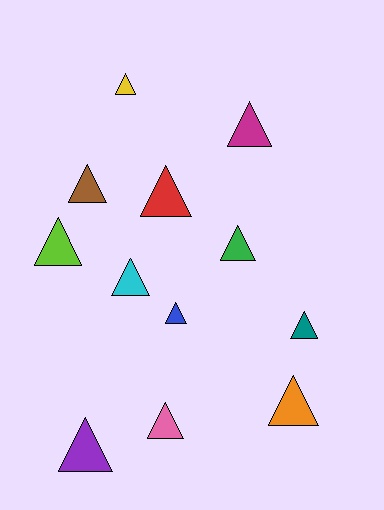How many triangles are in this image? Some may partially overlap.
There are 12 triangles.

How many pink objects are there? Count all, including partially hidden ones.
There is 1 pink object.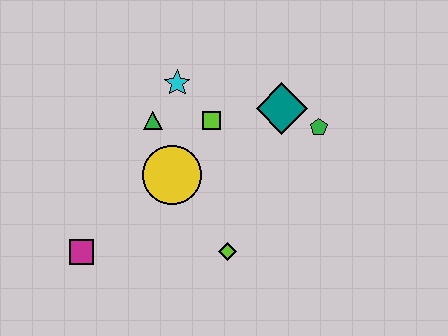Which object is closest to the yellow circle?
The green triangle is closest to the yellow circle.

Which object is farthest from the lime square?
The magenta square is farthest from the lime square.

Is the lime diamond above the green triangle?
No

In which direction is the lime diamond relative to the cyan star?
The lime diamond is below the cyan star.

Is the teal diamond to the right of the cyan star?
Yes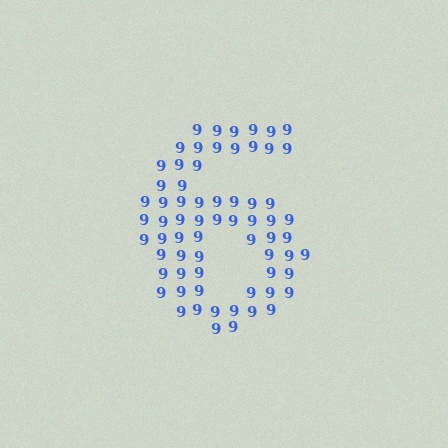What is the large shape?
The large shape is the digit 6.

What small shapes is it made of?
It is made of small digit 9's.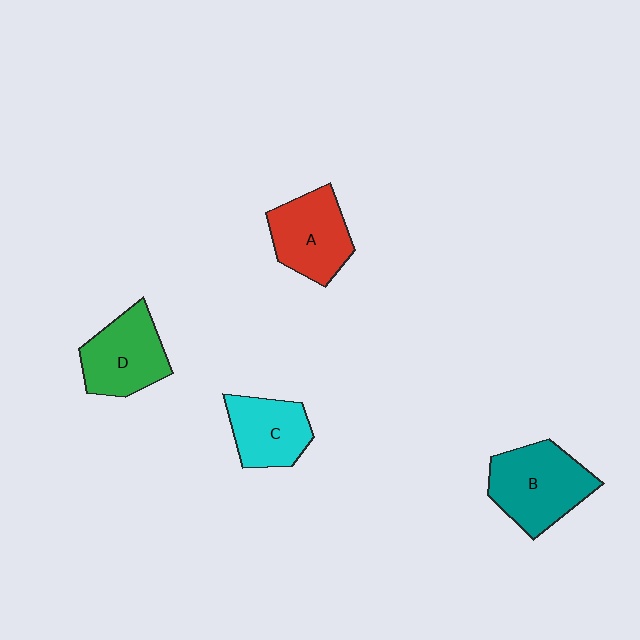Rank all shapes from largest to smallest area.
From largest to smallest: B (teal), D (green), A (red), C (cyan).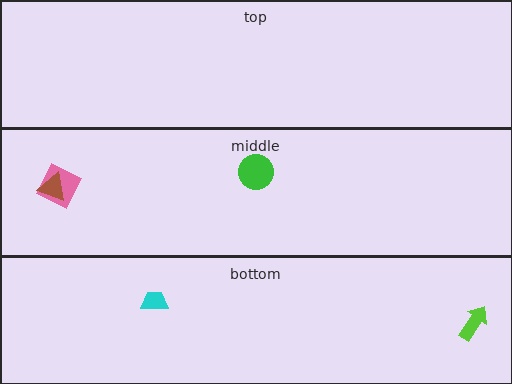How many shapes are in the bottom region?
2.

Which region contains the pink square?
The middle region.